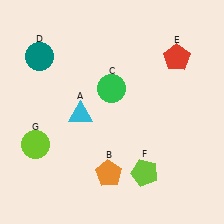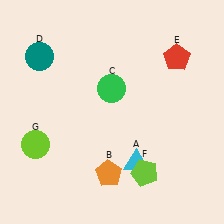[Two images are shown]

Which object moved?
The cyan triangle (A) moved right.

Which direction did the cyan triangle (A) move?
The cyan triangle (A) moved right.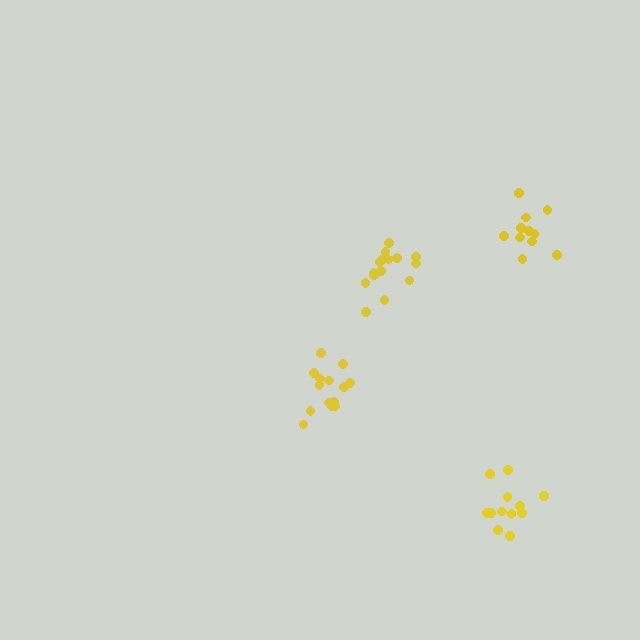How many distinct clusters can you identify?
There are 4 distinct clusters.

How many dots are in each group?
Group 1: 15 dots, Group 2: 11 dots, Group 3: 14 dots, Group 4: 12 dots (52 total).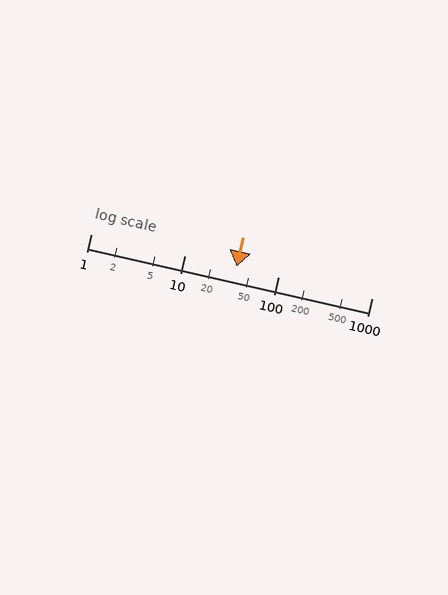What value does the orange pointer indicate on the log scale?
The pointer indicates approximately 36.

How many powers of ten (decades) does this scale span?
The scale spans 3 decades, from 1 to 1000.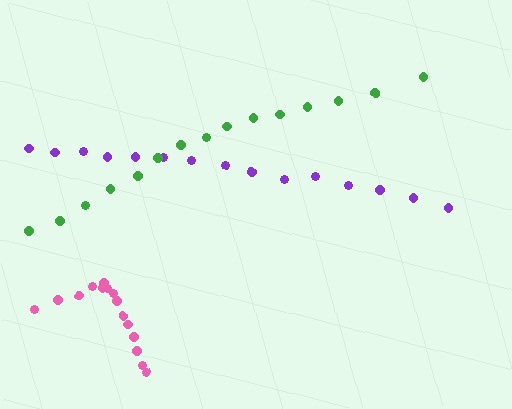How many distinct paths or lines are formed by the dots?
There are 3 distinct paths.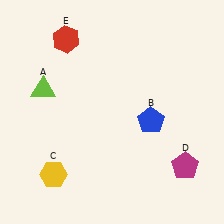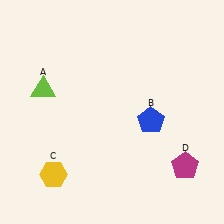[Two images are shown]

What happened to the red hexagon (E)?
The red hexagon (E) was removed in Image 2. It was in the top-left area of Image 1.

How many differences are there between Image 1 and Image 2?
There is 1 difference between the two images.